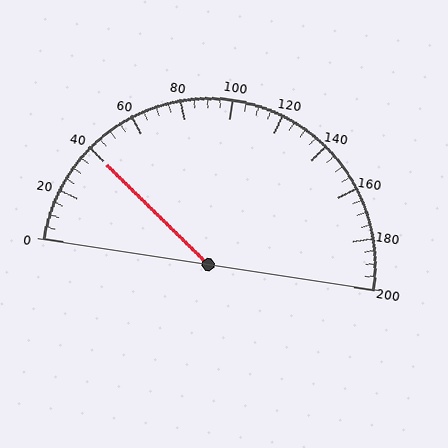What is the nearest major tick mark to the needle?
The nearest major tick mark is 40.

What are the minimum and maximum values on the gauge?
The gauge ranges from 0 to 200.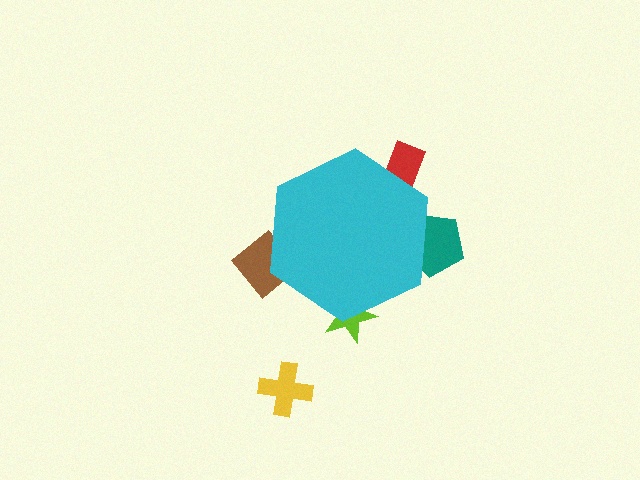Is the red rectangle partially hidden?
Yes, the red rectangle is partially hidden behind the cyan hexagon.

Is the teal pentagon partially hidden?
Yes, the teal pentagon is partially hidden behind the cyan hexagon.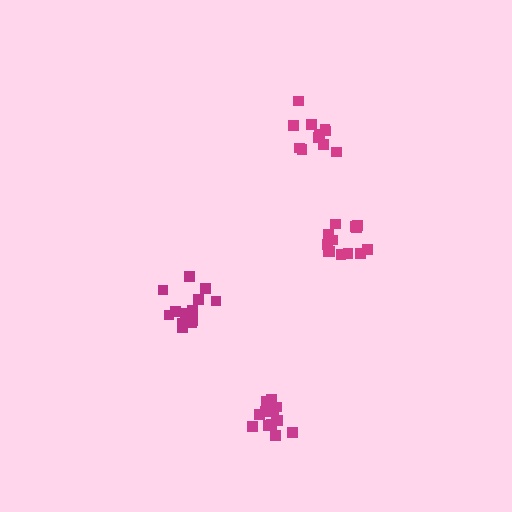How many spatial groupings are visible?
There are 4 spatial groupings.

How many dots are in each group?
Group 1: 11 dots, Group 2: 13 dots, Group 3: 13 dots, Group 4: 13 dots (50 total).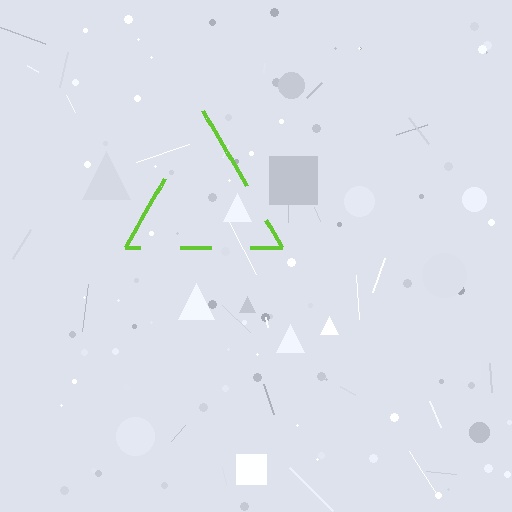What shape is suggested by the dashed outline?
The dashed outline suggests a triangle.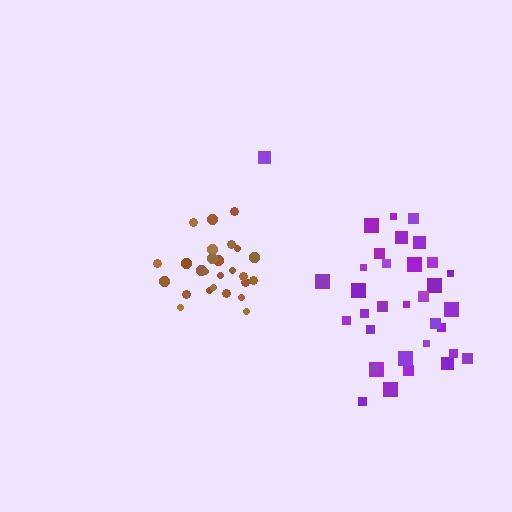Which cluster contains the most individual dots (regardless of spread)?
Purple (34).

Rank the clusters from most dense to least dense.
brown, purple.